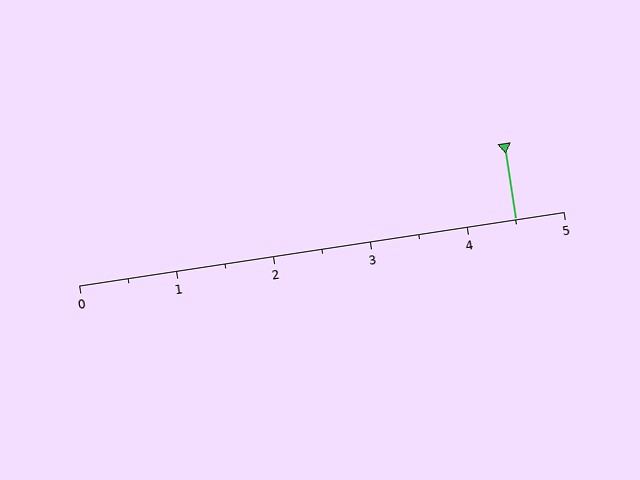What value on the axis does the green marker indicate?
The marker indicates approximately 4.5.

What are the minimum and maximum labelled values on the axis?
The axis runs from 0 to 5.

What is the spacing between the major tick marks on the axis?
The major ticks are spaced 1 apart.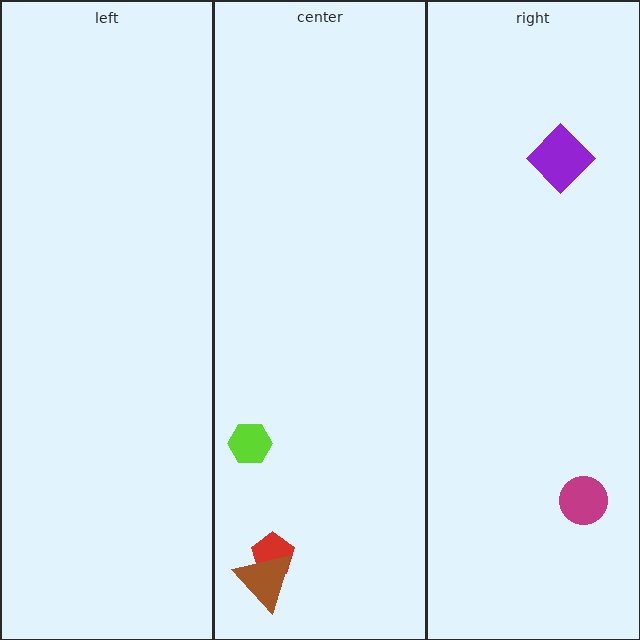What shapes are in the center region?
The red pentagon, the brown triangle, the lime hexagon.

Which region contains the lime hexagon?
The center region.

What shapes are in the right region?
The purple diamond, the magenta circle.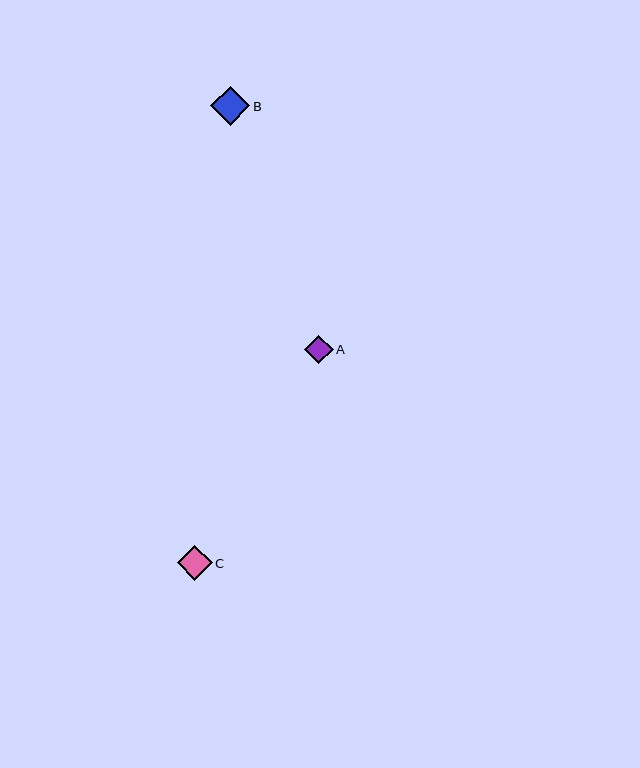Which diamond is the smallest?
Diamond A is the smallest with a size of approximately 28 pixels.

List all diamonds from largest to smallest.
From largest to smallest: B, C, A.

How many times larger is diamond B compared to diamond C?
Diamond B is approximately 1.1 times the size of diamond C.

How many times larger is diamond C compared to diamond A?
Diamond C is approximately 1.2 times the size of diamond A.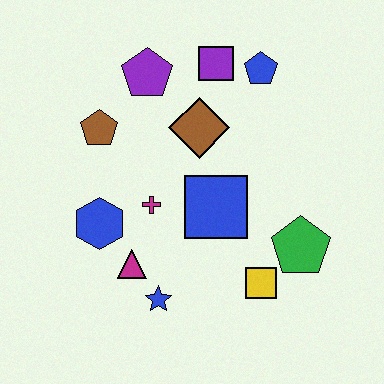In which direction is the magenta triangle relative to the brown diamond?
The magenta triangle is below the brown diamond.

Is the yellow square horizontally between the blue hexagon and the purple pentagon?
No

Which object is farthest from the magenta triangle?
The blue pentagon is farthest from the magenta triangle.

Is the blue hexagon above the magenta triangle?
Yes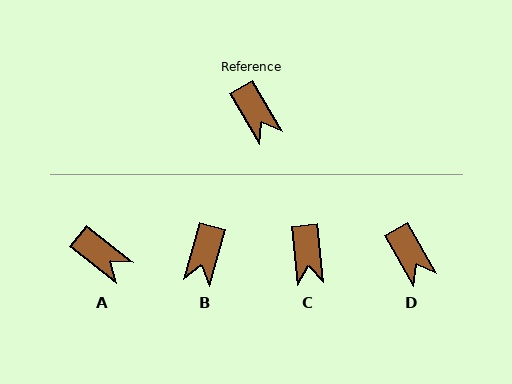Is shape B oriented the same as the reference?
No, it is off by about 45 degrees.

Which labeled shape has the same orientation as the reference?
D.